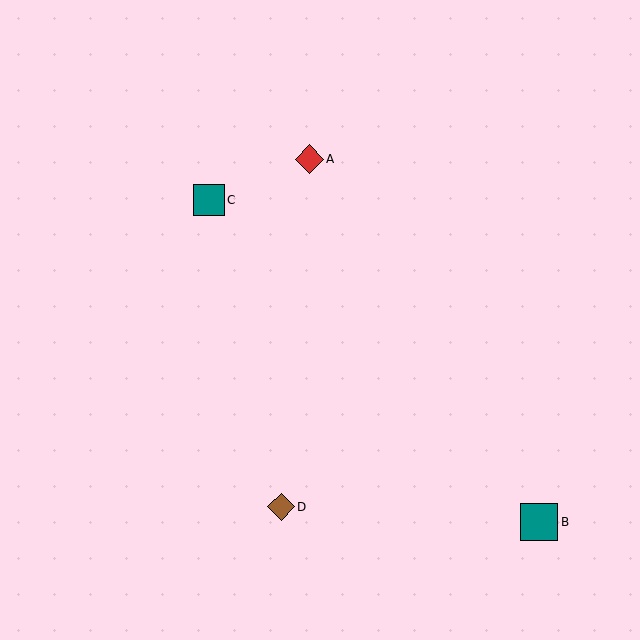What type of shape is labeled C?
Shape C is a teal square.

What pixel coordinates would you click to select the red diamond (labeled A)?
Click at (309, 159) to select the red diamond A.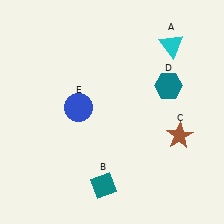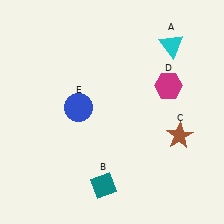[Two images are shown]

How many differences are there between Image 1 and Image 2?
There is 1 difference between the two images.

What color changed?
The hexagon (D) changed from teal in Image 1 to magenta in Image 2.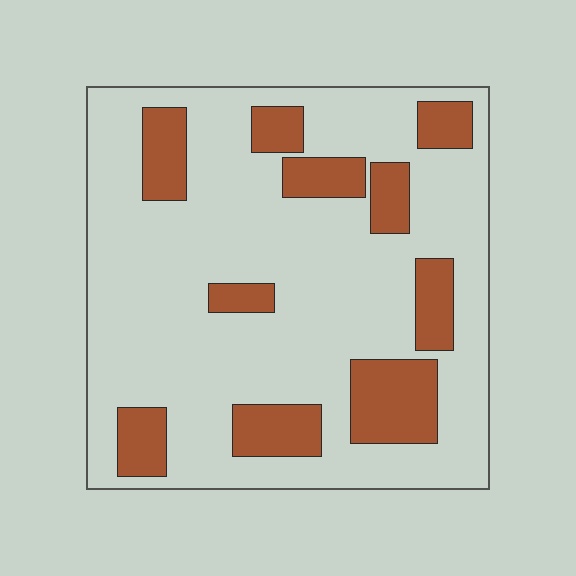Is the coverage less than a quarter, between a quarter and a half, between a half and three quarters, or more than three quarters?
Less than a quarter.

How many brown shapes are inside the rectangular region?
10.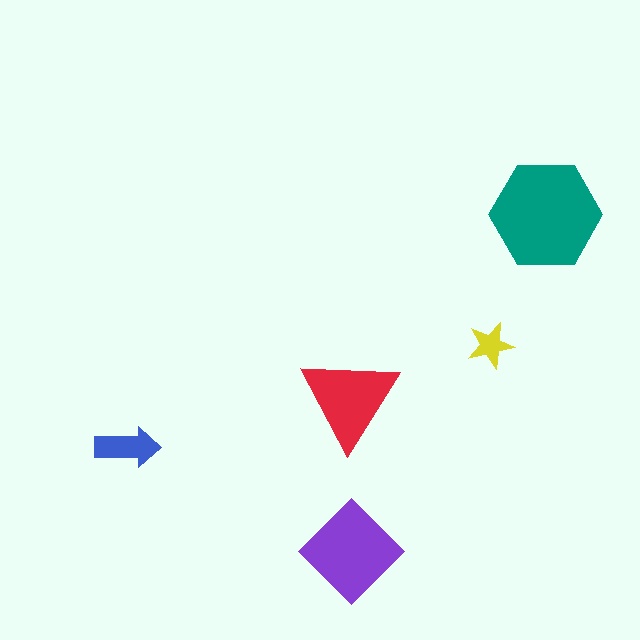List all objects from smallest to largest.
The yellow star, the blue arrow, the red triangle, the purple diamond, the teal hexagon.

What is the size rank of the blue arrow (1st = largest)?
4th.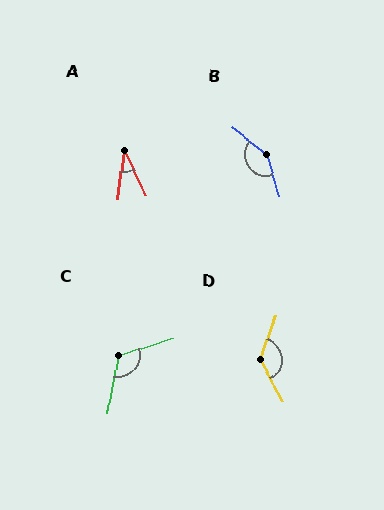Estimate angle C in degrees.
Approximately 119 degrees.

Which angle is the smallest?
A, at approximately 34 degrees.